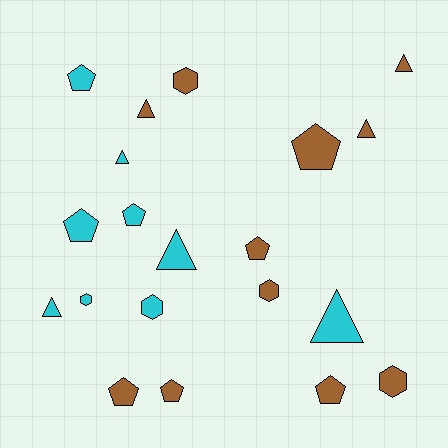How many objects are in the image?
There are 20 objects.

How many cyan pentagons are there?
There are 3 cyan pentagons.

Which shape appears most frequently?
Pentagon, with 8 objects.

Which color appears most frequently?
Brown, with 11 objects.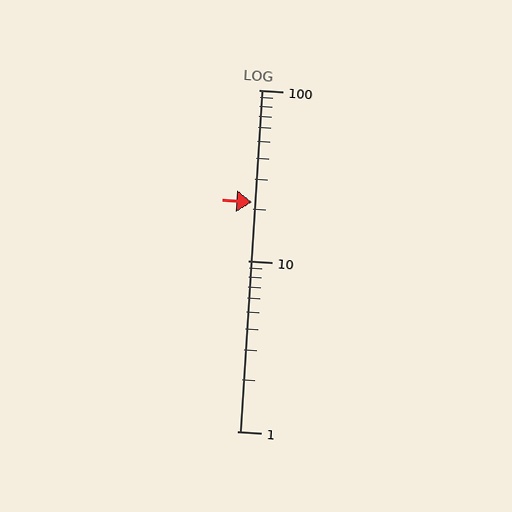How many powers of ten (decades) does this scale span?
The scale spans 2 decades, from 1 to 100.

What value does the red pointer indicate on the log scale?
The pointer indicates approximately 22.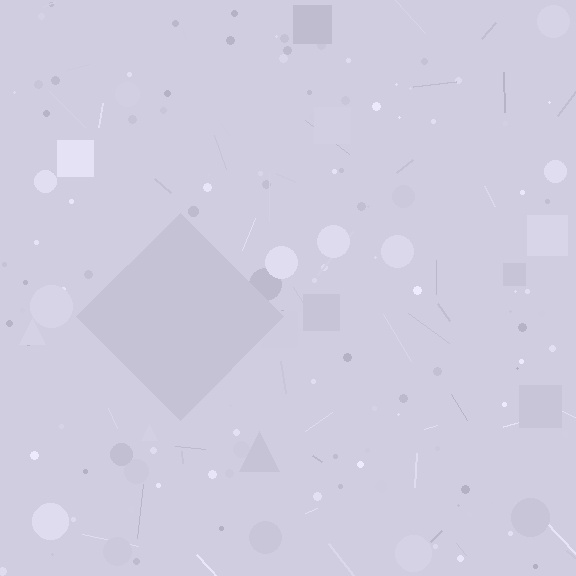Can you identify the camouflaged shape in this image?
The camouflaged shape is a diamond.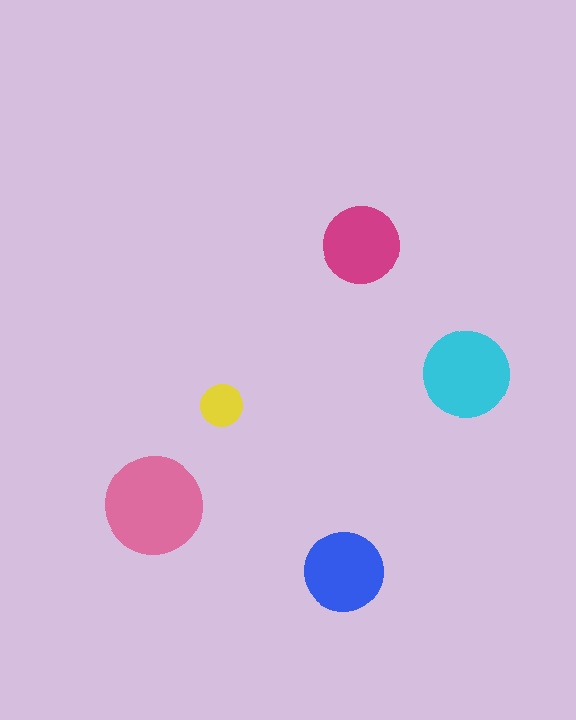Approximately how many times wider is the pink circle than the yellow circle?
About 2.5 times wider.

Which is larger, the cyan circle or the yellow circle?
The cyan one.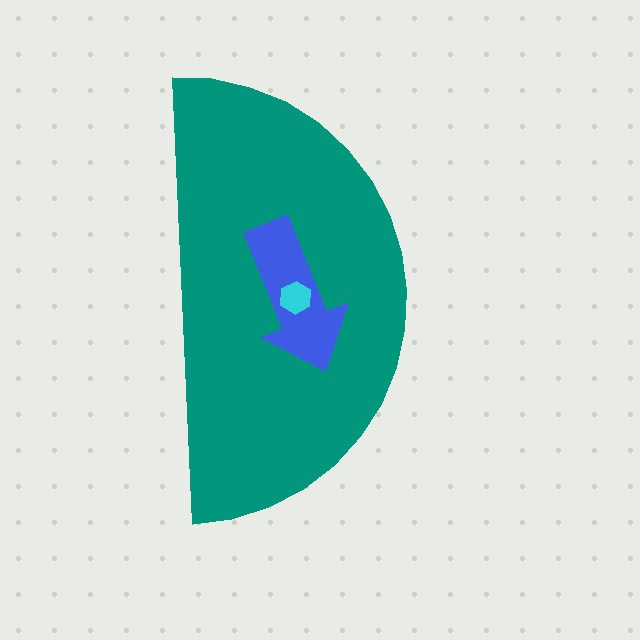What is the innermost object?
The cyan hexagon.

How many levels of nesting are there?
3.